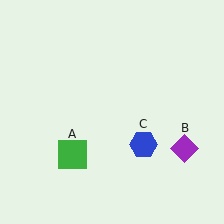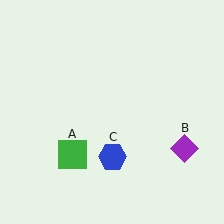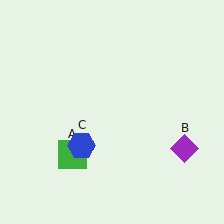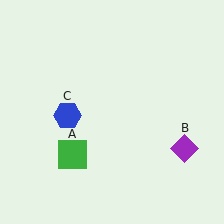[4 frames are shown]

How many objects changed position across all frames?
1 object changed position: blue hexagon (object C).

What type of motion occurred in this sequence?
The blue hexagon (object C) rotated clockwise around the center of the scene.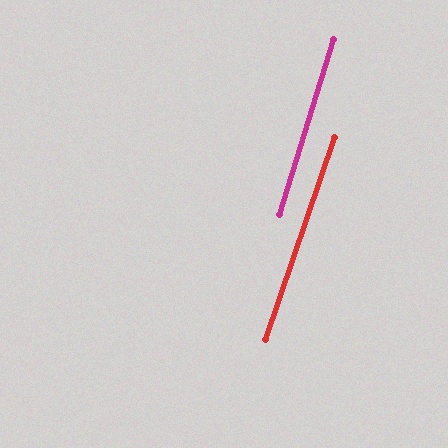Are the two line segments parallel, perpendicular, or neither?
Parallel — their directions differ by only 1.9°.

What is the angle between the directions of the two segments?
Approximately 2 degrees.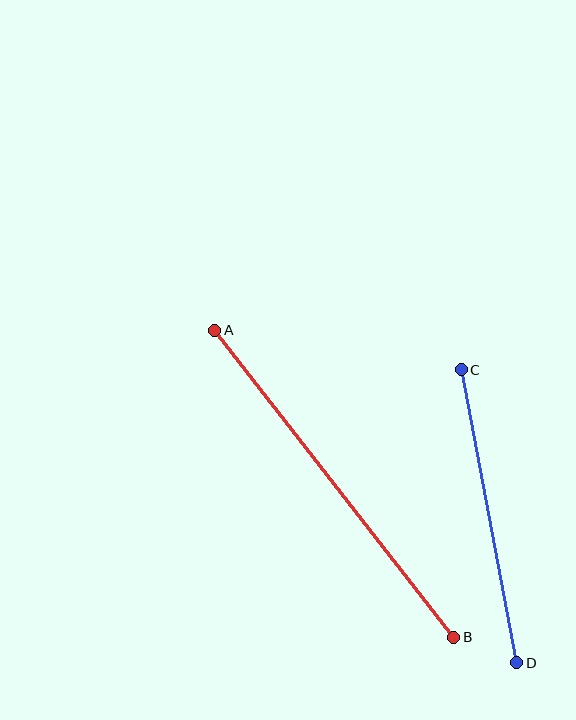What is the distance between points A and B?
The distance is approximately 389 pixels.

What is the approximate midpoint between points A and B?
The midpoint is at approximately (334, 484) pixels.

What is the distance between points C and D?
The distance is approximately 298 pixels.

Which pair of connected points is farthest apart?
Points A and B are farthest apart.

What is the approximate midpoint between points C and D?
The midpoint is at approximately (489, 516) pixels.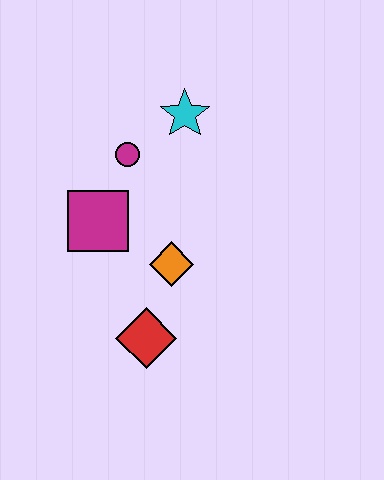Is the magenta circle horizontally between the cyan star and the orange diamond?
No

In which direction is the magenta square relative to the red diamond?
The magenta square is above the red diamond.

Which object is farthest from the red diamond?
The cyan star is farthest from the red diamond.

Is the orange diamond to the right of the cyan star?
No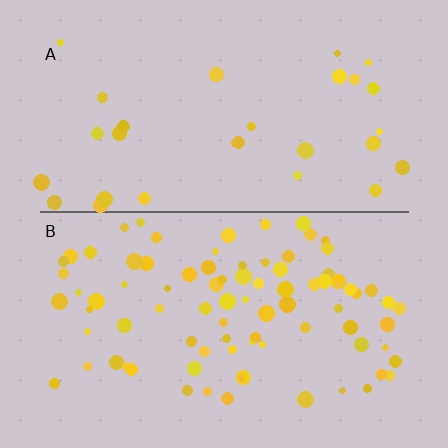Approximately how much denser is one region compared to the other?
Approximately 2.9× — region B over region A.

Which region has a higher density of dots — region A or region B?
B (the bottom).